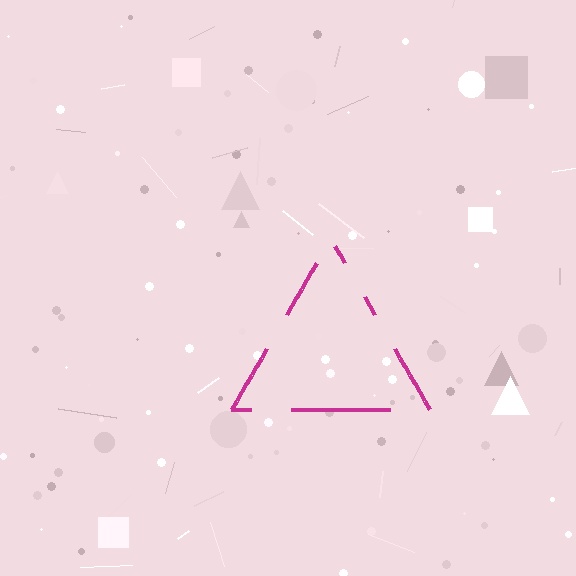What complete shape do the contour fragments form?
The contour fragments form a triangle.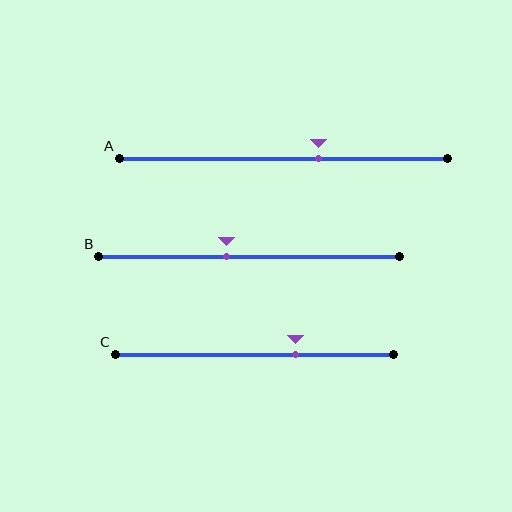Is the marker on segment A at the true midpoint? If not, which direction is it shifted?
No, the marker on segment A is shifted to the right by about 11% of the segment length.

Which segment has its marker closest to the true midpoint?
Segment B has its marker closest to the true midpoint.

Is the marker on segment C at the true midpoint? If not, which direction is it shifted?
No, the marker on segment C is shifted to the right by about 15% of the segment length.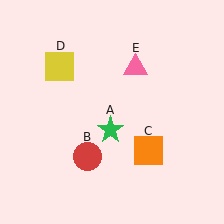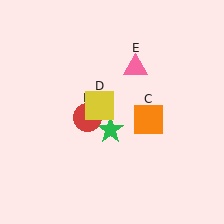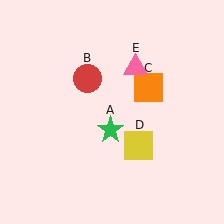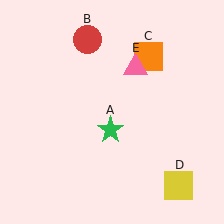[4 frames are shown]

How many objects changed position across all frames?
3 objects changed position: red circle (object B), orange square (object C), yellow square (object D).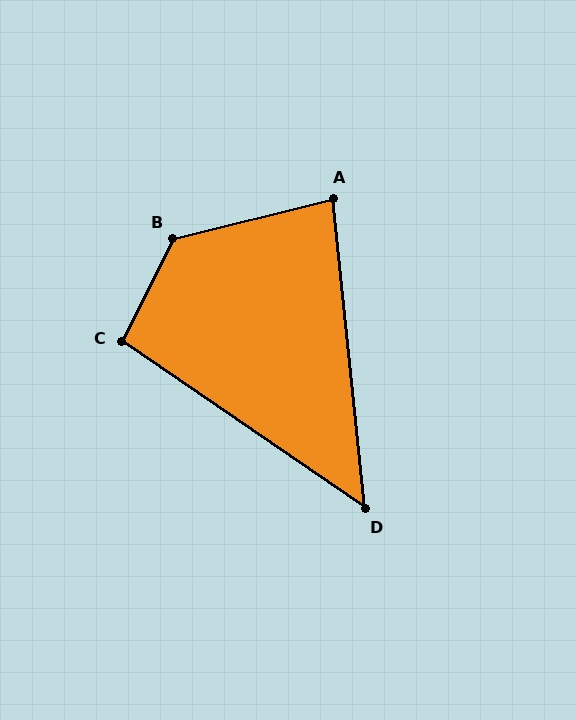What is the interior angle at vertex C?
Approximately 98 degrees (obtuse).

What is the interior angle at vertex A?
Approximately 82 degrees (acute).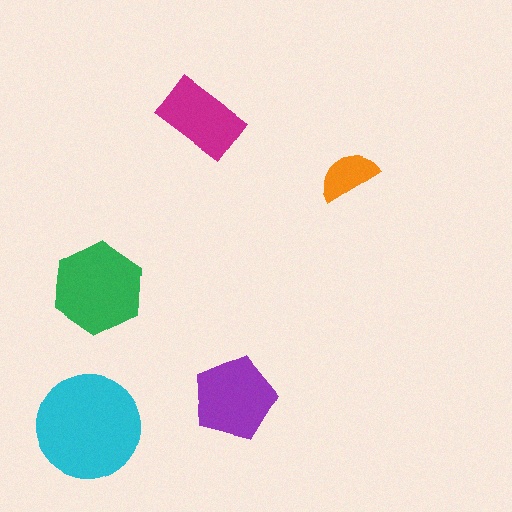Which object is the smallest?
The orange semicircle.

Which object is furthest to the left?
The cyan circle is leftmost.